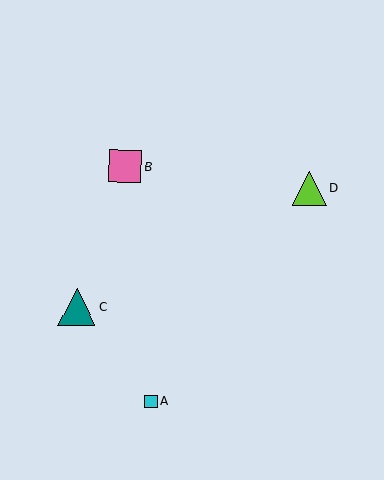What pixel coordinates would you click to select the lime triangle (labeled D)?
Click at (310, 188) to select the lime triangle D.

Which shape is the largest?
The teal triangle (labeled C) is the largest.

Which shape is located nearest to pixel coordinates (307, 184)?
The lime triangle (labeled D) at (310, 188) is nearest to that location.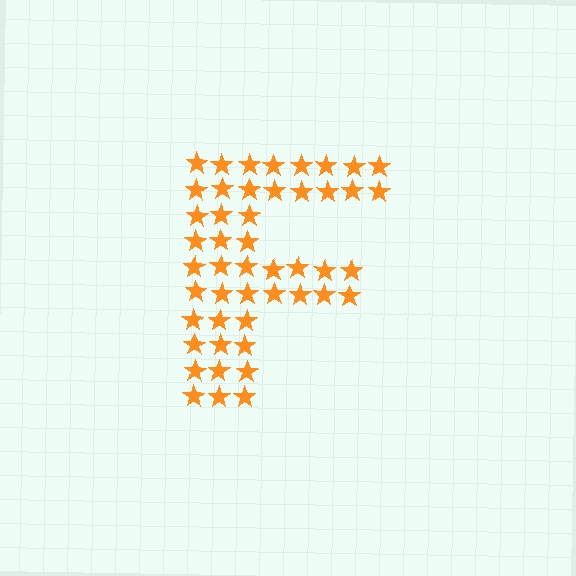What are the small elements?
The small elements are stars.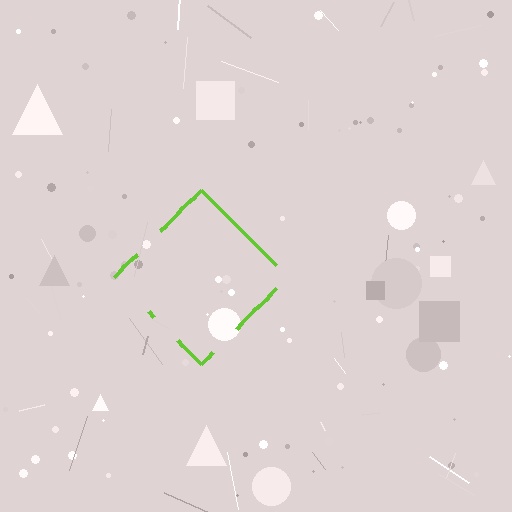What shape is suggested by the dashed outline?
The dashed outline suggests a diamond.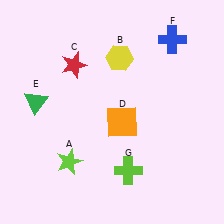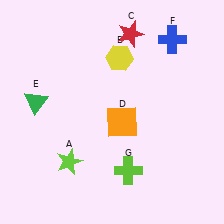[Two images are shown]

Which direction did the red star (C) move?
The red star (C) moved right.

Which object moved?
The red star (C) moved right.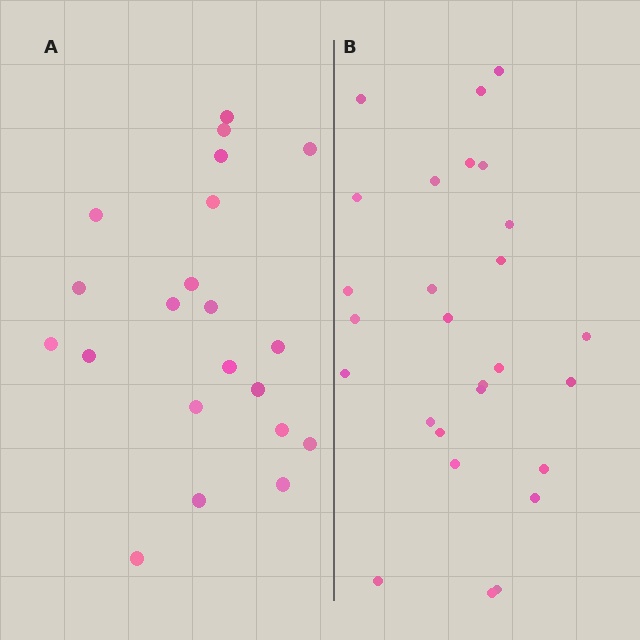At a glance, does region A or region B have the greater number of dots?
Region B (the right region) has more dots.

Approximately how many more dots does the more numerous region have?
Region B has about 6 more dots than region A.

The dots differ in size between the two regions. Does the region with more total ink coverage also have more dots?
No. Region A has more total ink coverage because its dots are larger, but region B actually contains more individual dots. Total area can be misleading — the number of items is what matters here.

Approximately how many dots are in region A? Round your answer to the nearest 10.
About 20 dots. (The exact count is 21, which rounds to 20.)